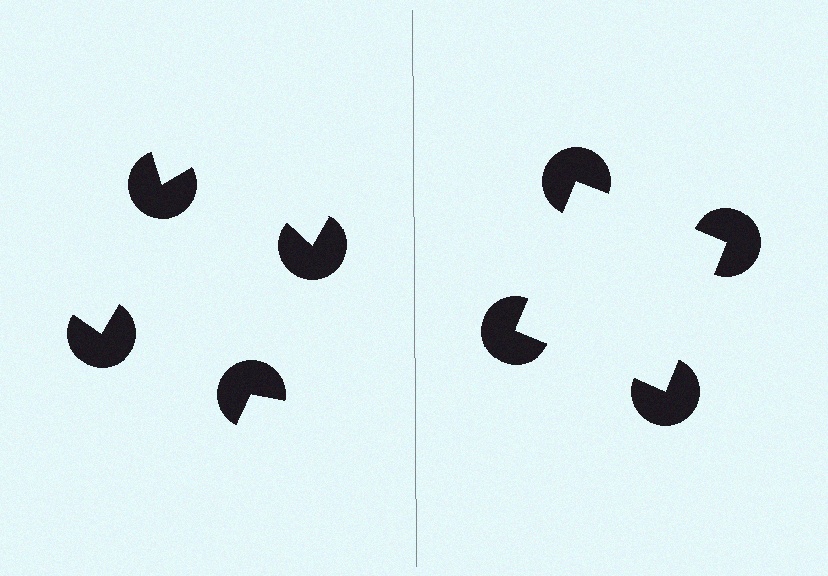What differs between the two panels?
The pac-man discs are positioned identically on both sides; only the wedge orientations differ. On the right they align to a square; on the left they are misaligned.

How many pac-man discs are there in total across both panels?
8 — 4 on each side.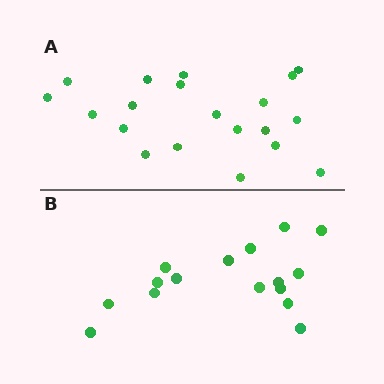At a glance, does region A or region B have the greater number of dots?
Region A (the top region) has more dots.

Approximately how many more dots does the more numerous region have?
Region A has about 4 more dots than region B.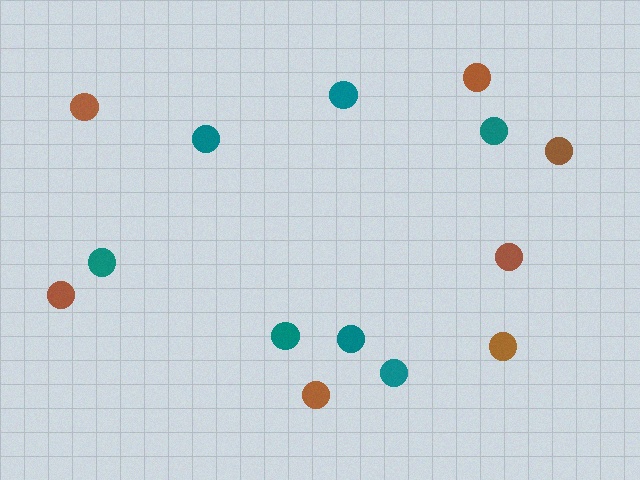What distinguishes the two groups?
There are 2 groups: one group of teal circles (7) and one group of brown circles (7).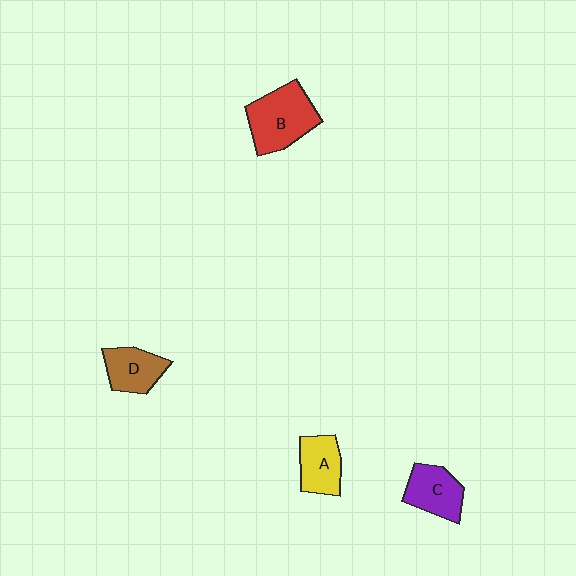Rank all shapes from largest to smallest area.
From largest to smallest: B (red), C (purple), A (yellow), D (brown).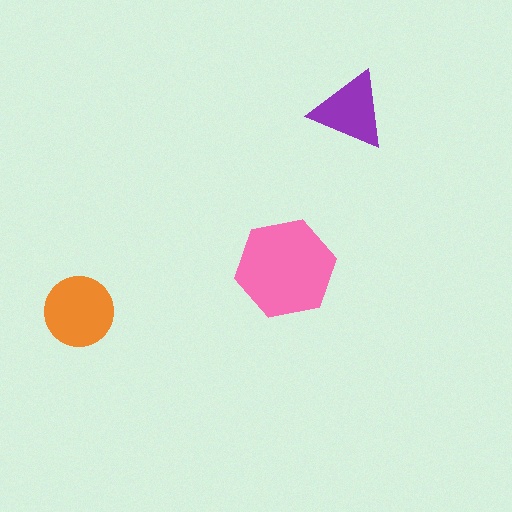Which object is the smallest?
The purple triangle.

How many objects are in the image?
There are 3 objects in the image.